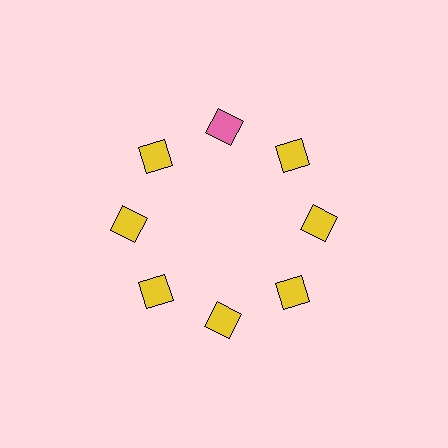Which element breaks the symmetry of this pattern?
The pink diamond at roughly the 12 o'clock position breaks the symmetry. All other shapes are yellow diamonds.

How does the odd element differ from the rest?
It has a different color: pink instead of yellow.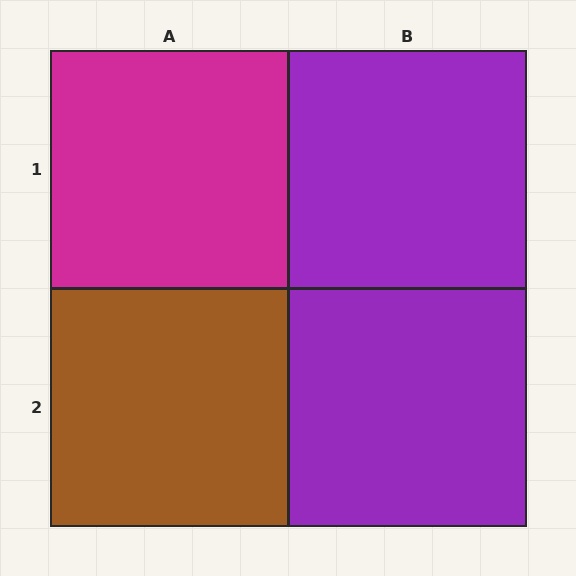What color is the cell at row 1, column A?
Magenta.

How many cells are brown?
1 cell is brown.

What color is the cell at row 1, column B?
Purple.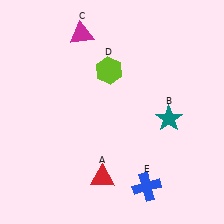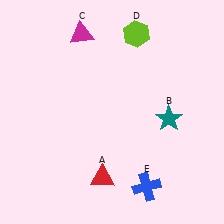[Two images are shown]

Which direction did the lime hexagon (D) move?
The lime hexagon (D) moved up.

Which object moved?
The lime hexagon (D) moved up.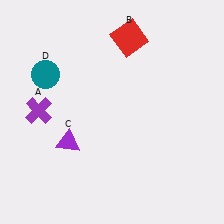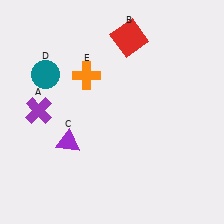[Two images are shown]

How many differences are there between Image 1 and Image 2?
There is 1 difference between the two images.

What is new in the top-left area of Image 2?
An orange cross (E) was added in the top-left area of Image 2.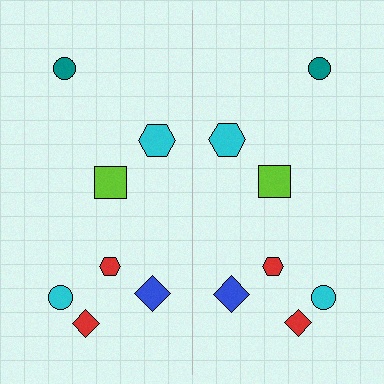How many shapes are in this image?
There are 14 shapes in this image.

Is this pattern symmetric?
Yes, this pattern has bilateral (reflection) symmetry.